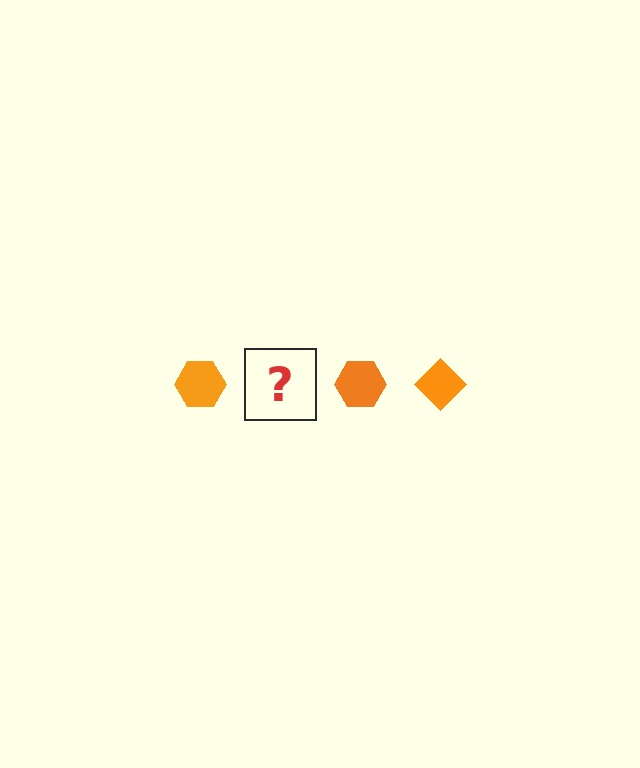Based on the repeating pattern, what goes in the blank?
The blank should be an orange diamond.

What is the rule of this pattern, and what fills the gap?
The rule is that the pattern cycles through hexagon, diamond shapes in orange. The gap should be filled with an orange diamond.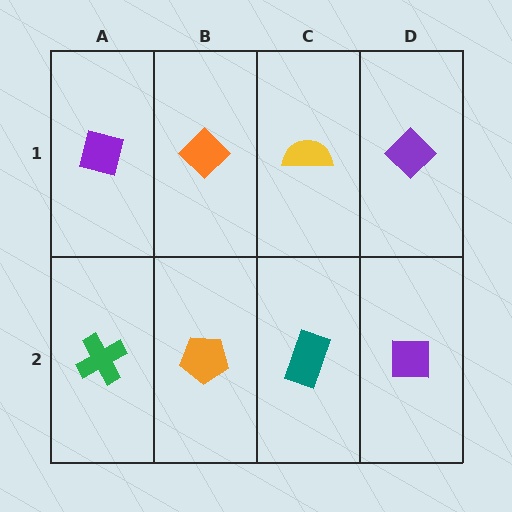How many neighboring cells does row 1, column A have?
2.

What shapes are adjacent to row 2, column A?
A purple square (row 1, column A), an orange pentagon (row 2, column B).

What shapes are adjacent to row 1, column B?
An orange pentagon (row 2, column B), a purple square (row 1, column A), a yellow semicircle (row 1, column C).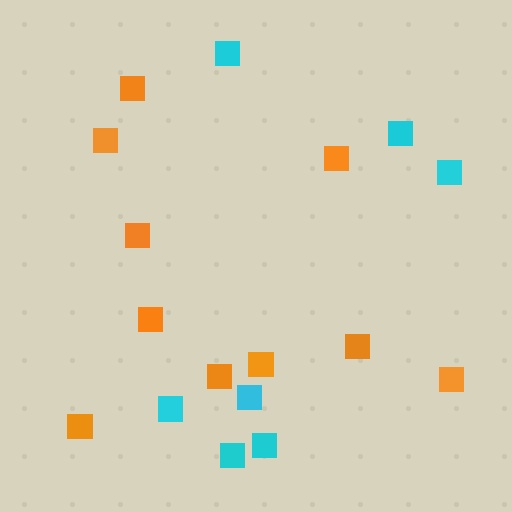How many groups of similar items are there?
There are 2 groups: one group of cyan squares (7) and one group of orange squares (10).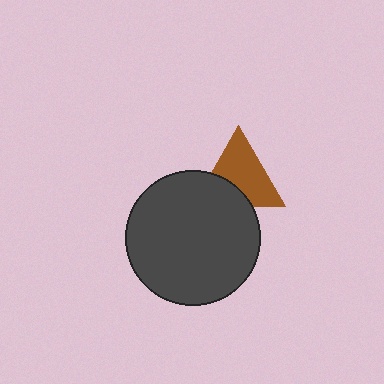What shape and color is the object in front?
The object in front is a dark gray circle.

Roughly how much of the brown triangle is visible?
Most of it is visible (roughly 67%).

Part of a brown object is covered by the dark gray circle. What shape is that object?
It is a triangle.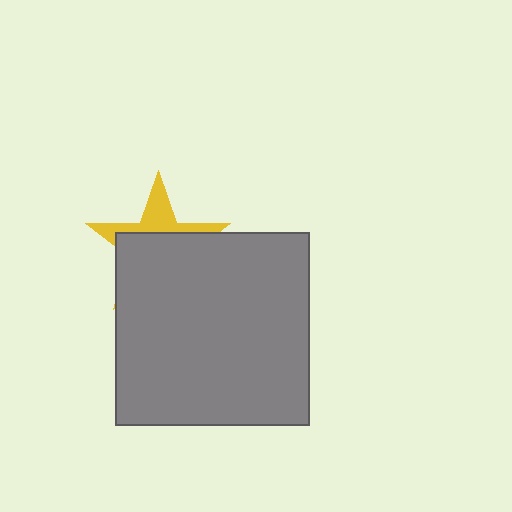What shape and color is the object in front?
The object in front is a gray square.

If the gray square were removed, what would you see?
You would see the complete yellow star.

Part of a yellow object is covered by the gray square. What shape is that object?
It is a star.